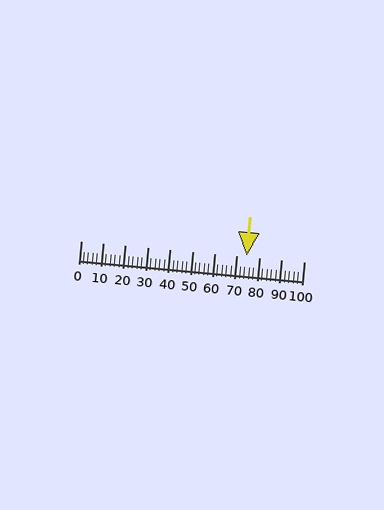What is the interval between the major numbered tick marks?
The major tick marks are spaced 10 units apart.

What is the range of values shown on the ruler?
The ruler shows values from 0 to 100.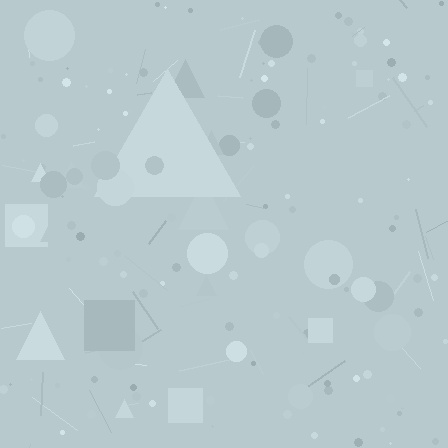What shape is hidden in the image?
A triangle is hidden in the image.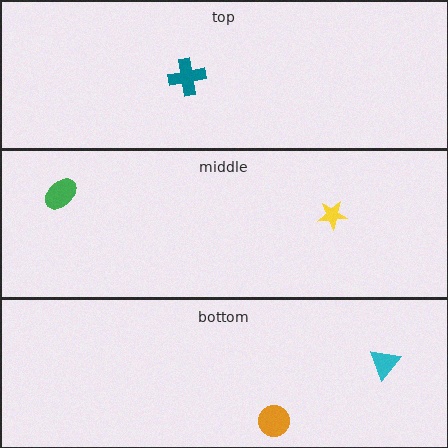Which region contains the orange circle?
The bottom region.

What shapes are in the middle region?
The yellow star, the green ellipse.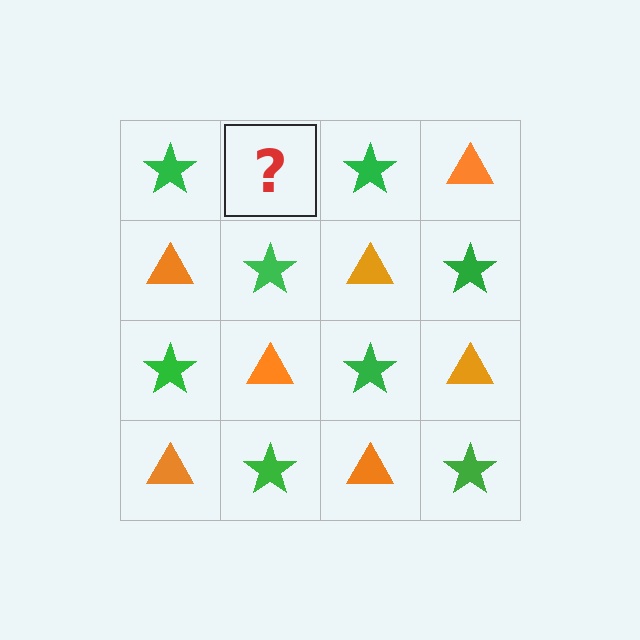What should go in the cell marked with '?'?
The missing cell should contain an orange triangle.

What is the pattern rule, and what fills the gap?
The rule is that it alternates green star and orange triangle in a checkerboard pattern. The gap should be filled with an orange triangle.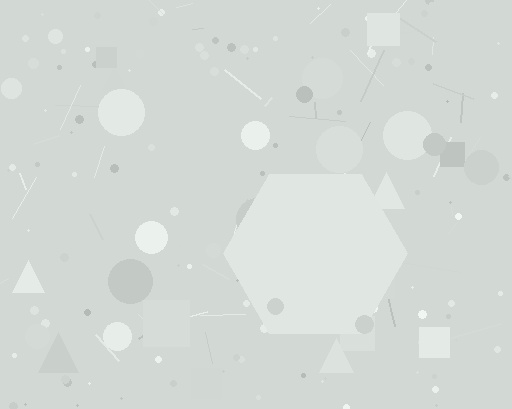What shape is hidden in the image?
A hexagon is hidden in the image.